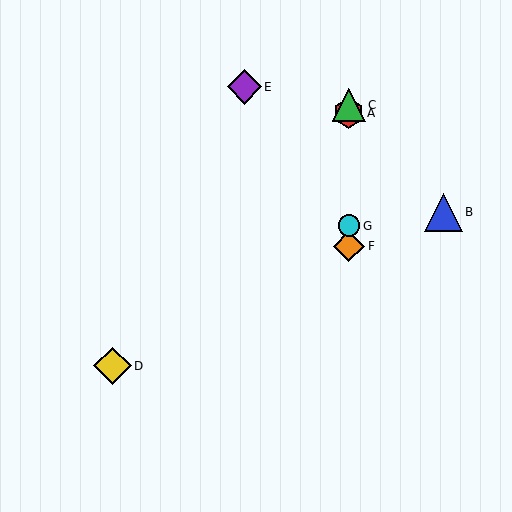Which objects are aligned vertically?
Objects A, C, F, G are aligned vertically.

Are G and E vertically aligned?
No, G is at x≈349 and E is at x≈244.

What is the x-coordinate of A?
Object A is at x≈349.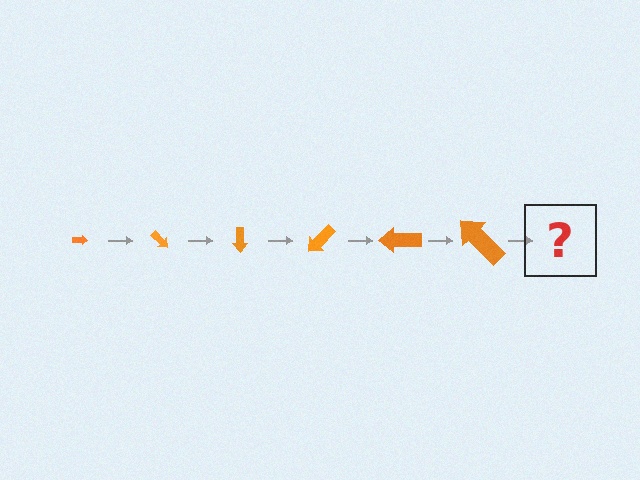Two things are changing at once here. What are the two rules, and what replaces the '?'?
The two rules are that the arrow grows larger each step and it rotates 45 degrees each step. The '?' should be an arrow, larger than the previous one and rotated 270 degrees from the start.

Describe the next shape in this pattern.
It should be an arrow, larger than the previous one and rotated 270 degrees from the start.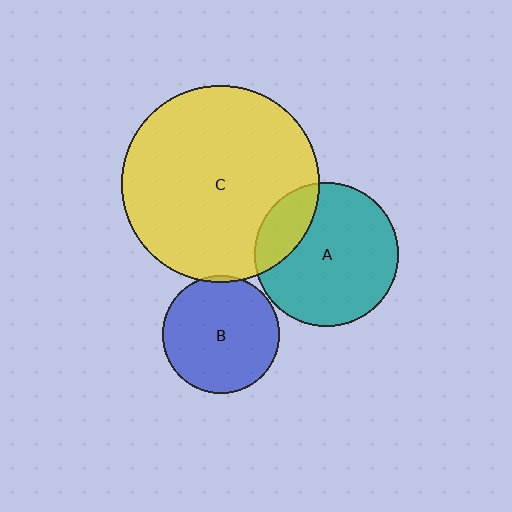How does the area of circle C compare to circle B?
Approximately 2.8 times.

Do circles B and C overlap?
Yes.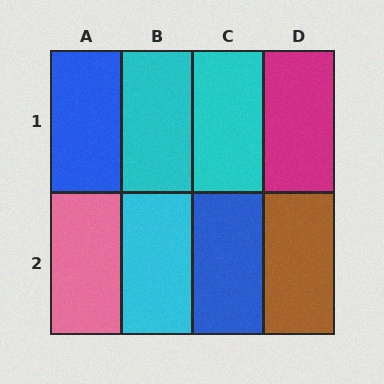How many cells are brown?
1 cell is brown.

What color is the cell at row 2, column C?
Blue.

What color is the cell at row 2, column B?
Cyan.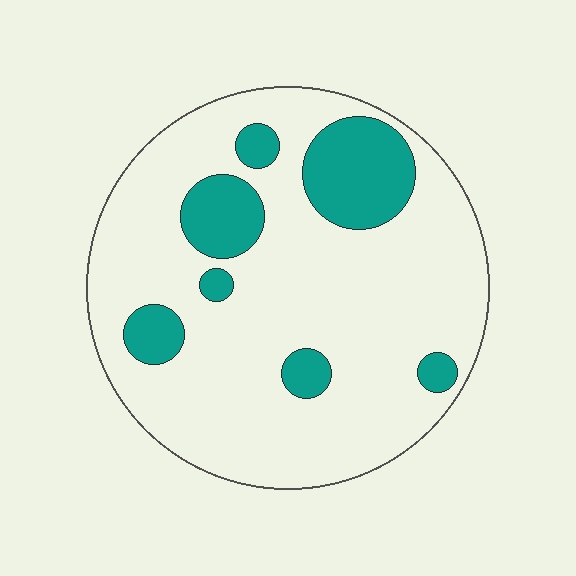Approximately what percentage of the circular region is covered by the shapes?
Approximately 20%.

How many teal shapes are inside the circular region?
7.